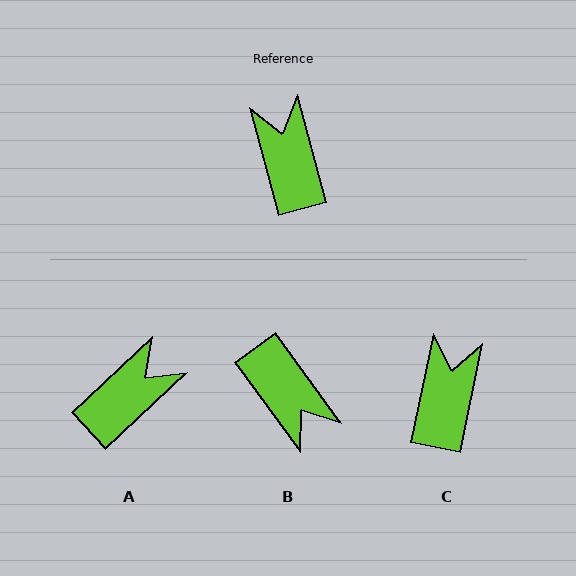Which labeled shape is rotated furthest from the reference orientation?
B, about 159 degrees away.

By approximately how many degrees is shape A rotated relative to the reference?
Approximately 62 degrees clockwise.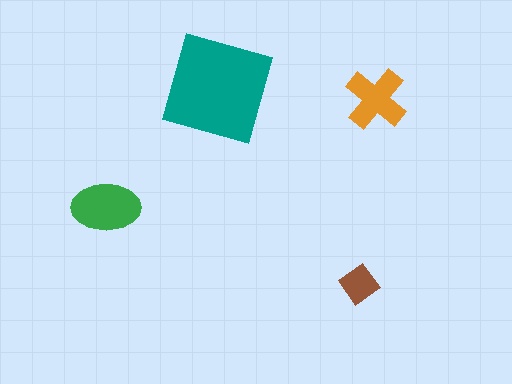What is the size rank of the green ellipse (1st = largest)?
2nd.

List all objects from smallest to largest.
The brown diamond, the orange cross, the green ellipse, the teal square.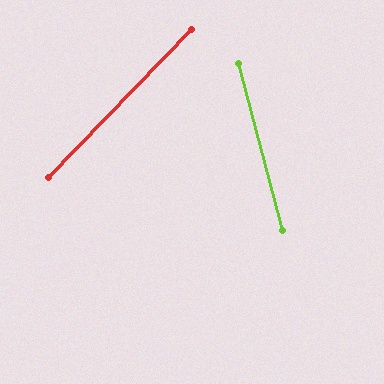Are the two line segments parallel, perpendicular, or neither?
Neither parallel nor perpendicular — they differ by about 59°.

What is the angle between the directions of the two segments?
Approximately 59 degrees.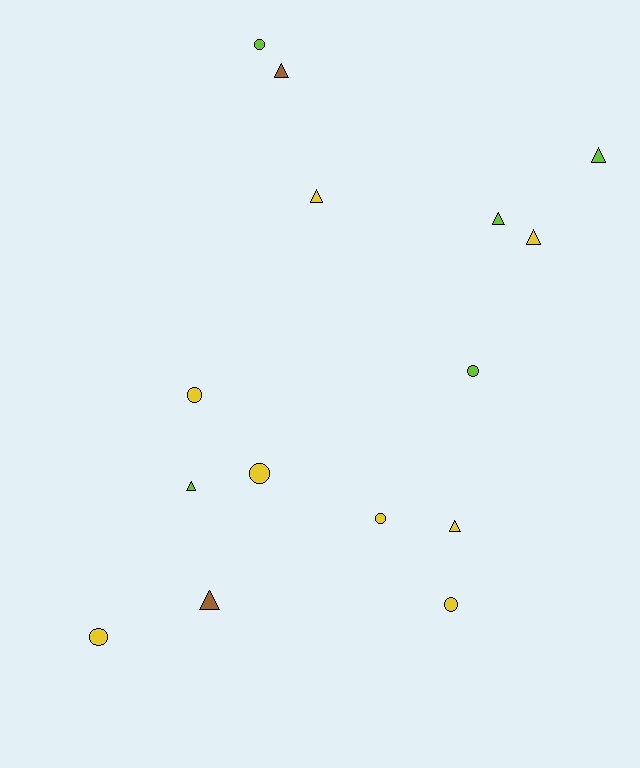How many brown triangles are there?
There are 2 brown triangles.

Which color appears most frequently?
Yellow, with 8 objects.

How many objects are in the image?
There are 15 objects.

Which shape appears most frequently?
Triangle, with 8 objects.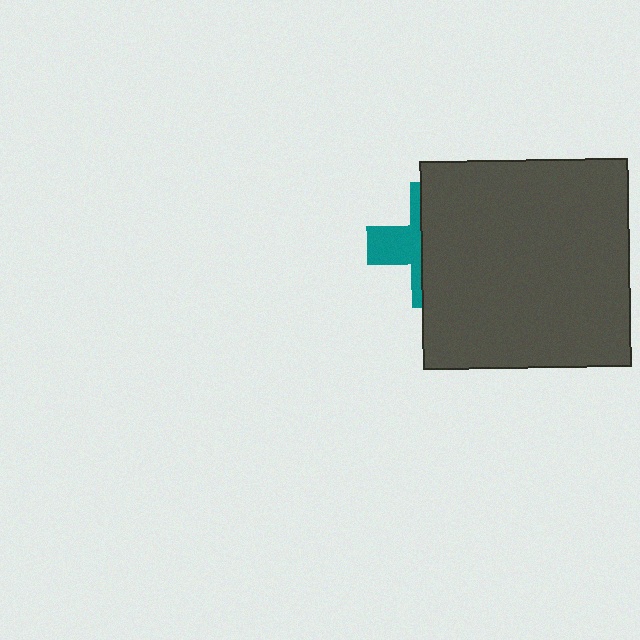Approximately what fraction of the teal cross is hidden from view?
Roughly 65% of the teal cross is hidden behind the dark gray square.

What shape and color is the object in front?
The object in front is a dark gray square.